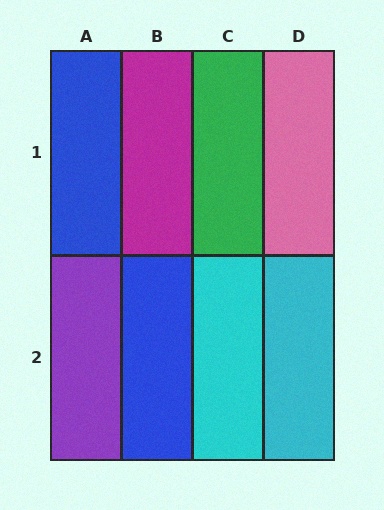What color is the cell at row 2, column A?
Purple.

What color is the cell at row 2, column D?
Cyan.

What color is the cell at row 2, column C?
Cyan.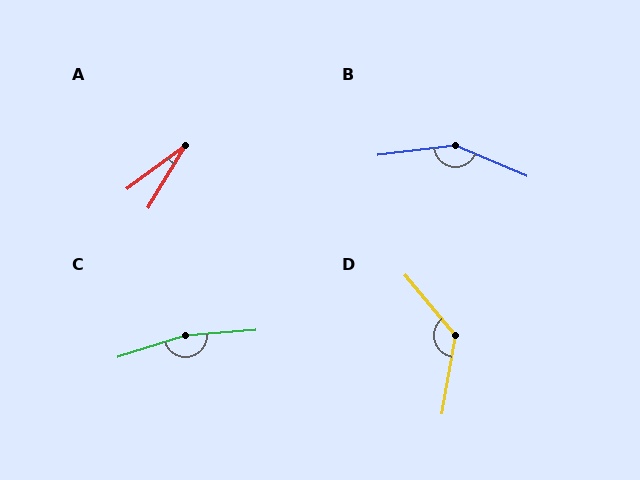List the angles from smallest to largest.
A (23°), D (130°), B (150°), C (167°).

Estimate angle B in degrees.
Approximately 150 degrees.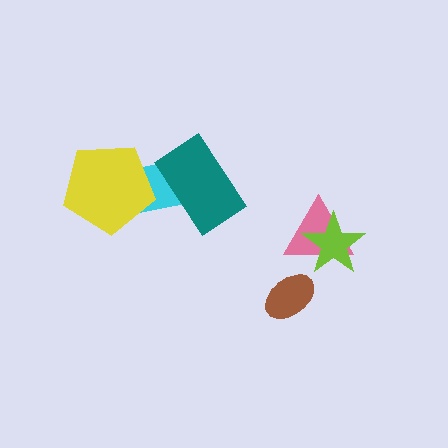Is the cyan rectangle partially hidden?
Yes, it is partially covered by another shape.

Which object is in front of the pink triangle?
The lime star is in front of the pink triangle.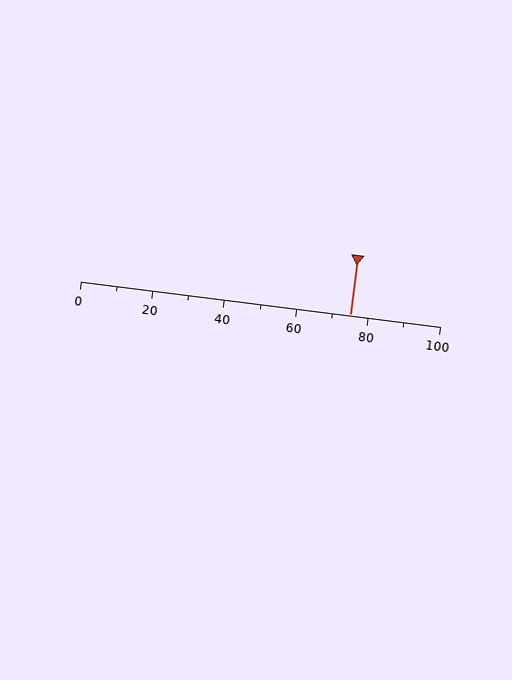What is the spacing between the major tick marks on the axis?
The major ticks are spaced 20 apart.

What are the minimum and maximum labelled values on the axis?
The axis runs from 0 to 100.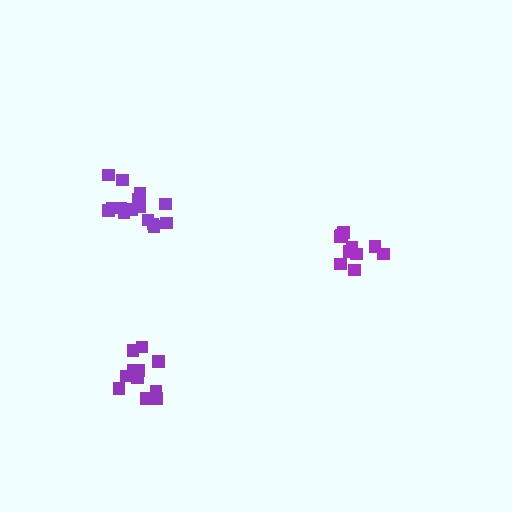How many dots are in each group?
Group 1: 10 dots, Group 2: 15 dots, Group 3: 11 dots (36 total).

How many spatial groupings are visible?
There are 3 spatial groupings.